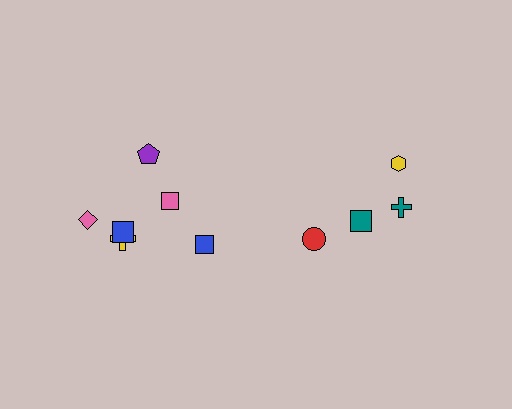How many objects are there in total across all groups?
There are 10 objects.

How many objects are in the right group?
There are 4 objects.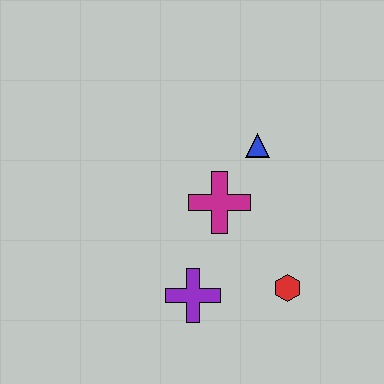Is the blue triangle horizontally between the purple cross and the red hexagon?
Yes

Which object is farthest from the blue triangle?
The purple cross is farthest from the blue triangle.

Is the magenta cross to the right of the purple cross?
Yes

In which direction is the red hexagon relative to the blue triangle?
The red hexagon is below the blue triangle.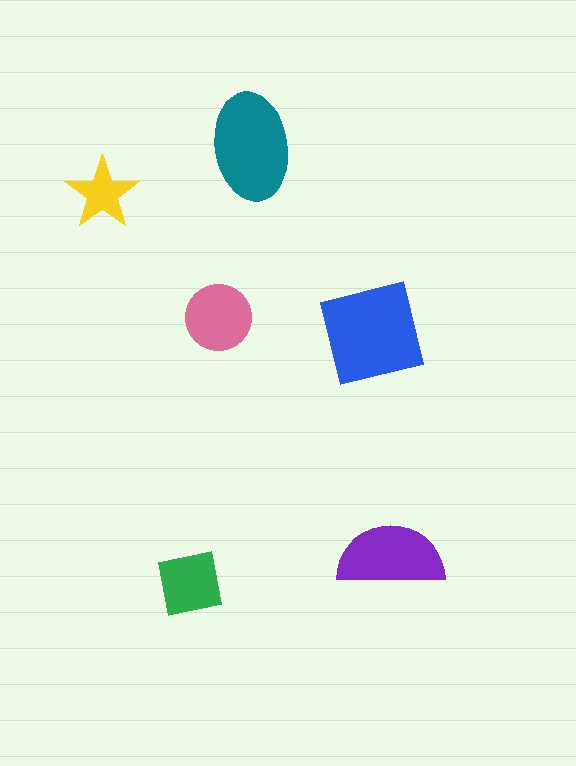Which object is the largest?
The blue square.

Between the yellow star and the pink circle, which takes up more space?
The pink circle.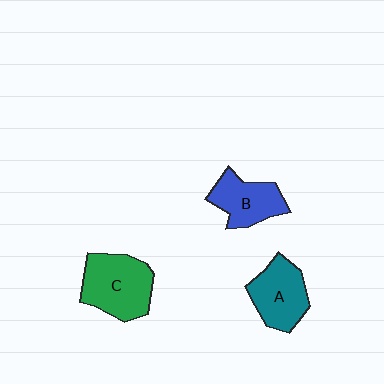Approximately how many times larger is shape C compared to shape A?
Approximately 1.2 times.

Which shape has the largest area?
Shape C (green).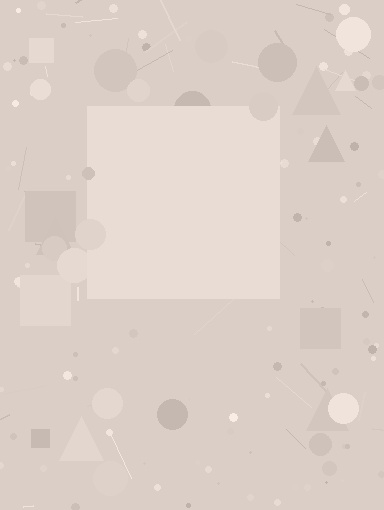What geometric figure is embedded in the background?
A square is embedded in the background.